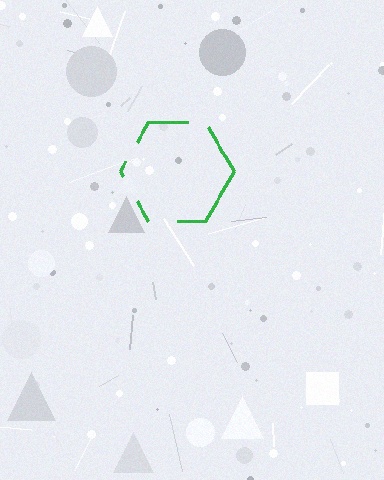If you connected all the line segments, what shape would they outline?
They would outline a hexagon.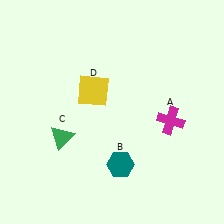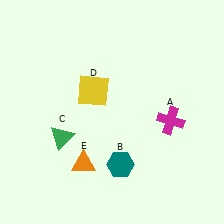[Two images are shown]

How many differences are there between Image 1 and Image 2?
There is 1 difference between the two images.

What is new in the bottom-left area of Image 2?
An orange triangle (E) was added in the bottom-left area of Image 2.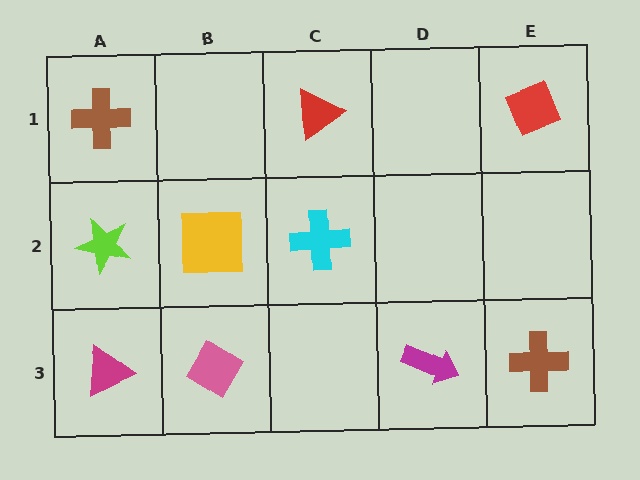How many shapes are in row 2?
3 shapes.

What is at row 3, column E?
A brown cross.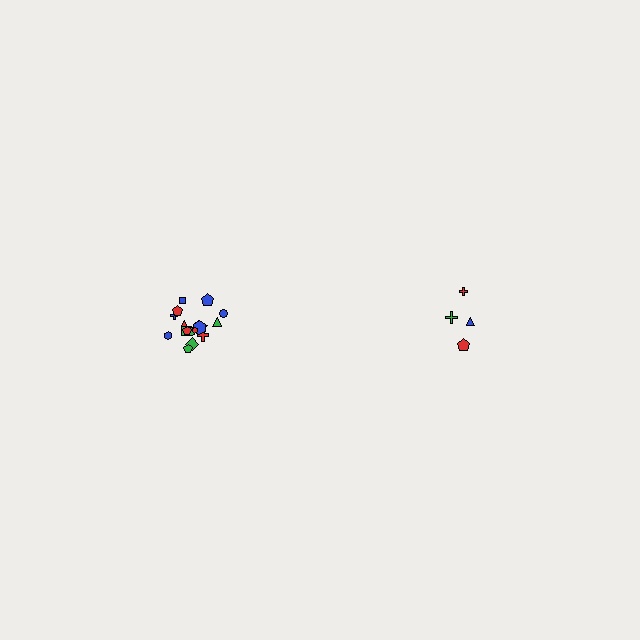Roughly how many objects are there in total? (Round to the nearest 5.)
Roughly 20 objects in total.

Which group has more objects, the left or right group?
The left group.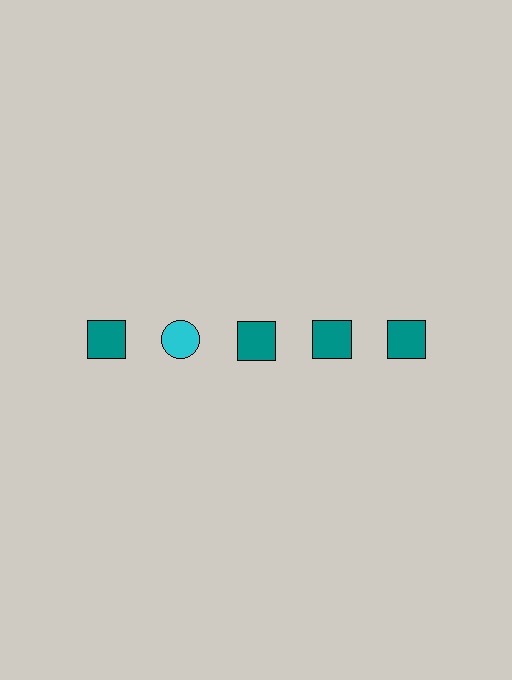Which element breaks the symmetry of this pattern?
The cyan circle in the top row, second from left column breaks the symmetry. All other shapes are teal squares.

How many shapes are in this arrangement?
There are 5 shapes arranged in a grid pattern.